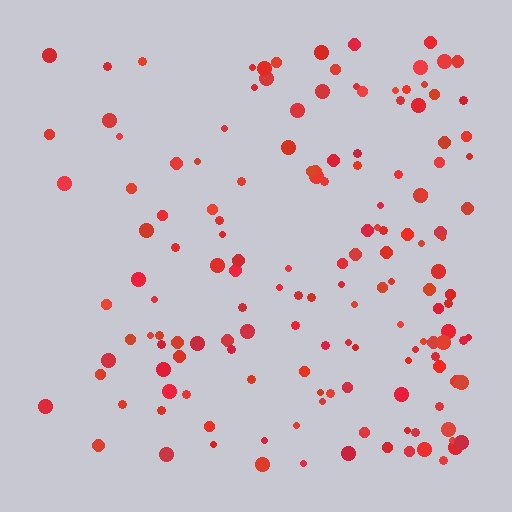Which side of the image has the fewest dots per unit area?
The left.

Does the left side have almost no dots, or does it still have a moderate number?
Still a moderate number, just noticeably fewer than the right.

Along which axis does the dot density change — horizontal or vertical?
Horizontal.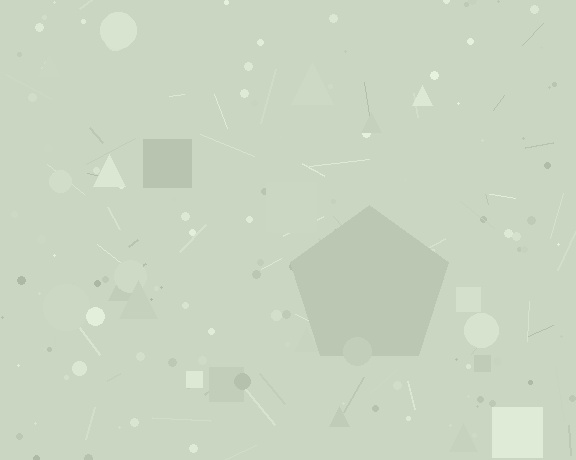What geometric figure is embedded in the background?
A pentagon is embedded in the background.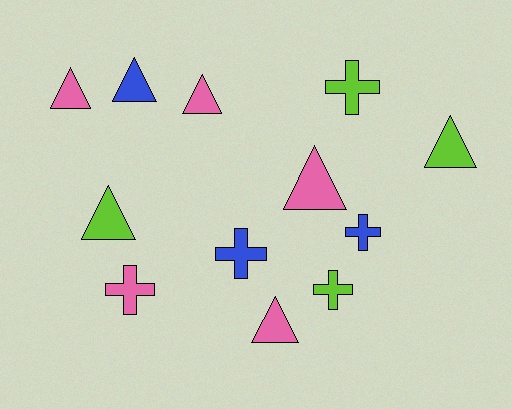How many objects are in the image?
There are 12 objects.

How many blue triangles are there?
There is 1 blue triangle.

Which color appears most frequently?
Pink, with 5 objects.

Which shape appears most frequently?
Triangle, with 7 objects.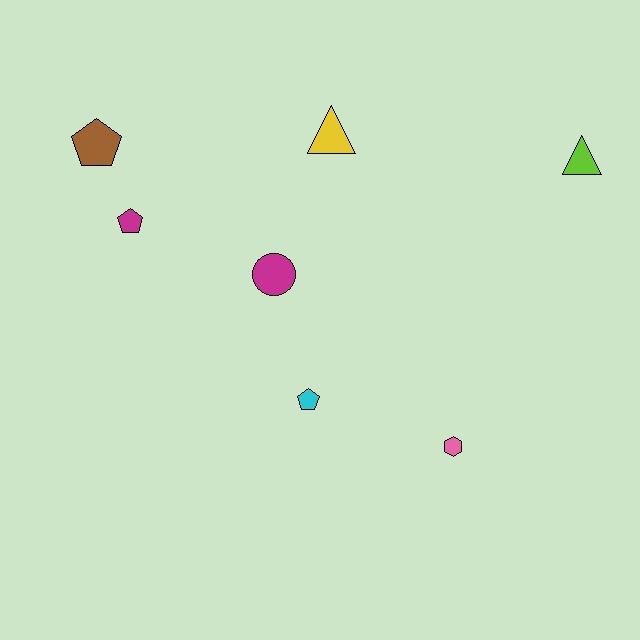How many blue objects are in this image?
There are no blue objects.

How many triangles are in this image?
There are 2 triangles.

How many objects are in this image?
There are 7 objects.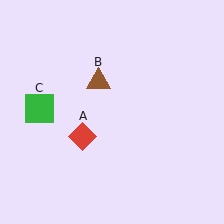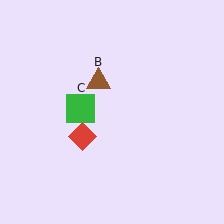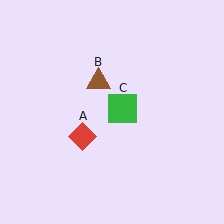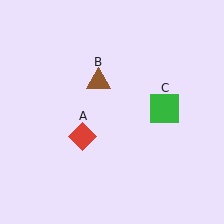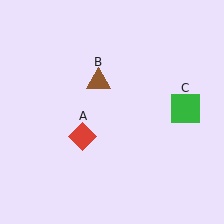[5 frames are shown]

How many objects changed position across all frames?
1 object changed position: green square (object C).